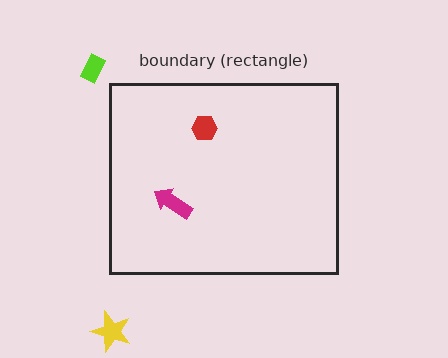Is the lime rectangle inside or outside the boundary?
Outside.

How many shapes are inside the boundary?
2 inside, 2 outside.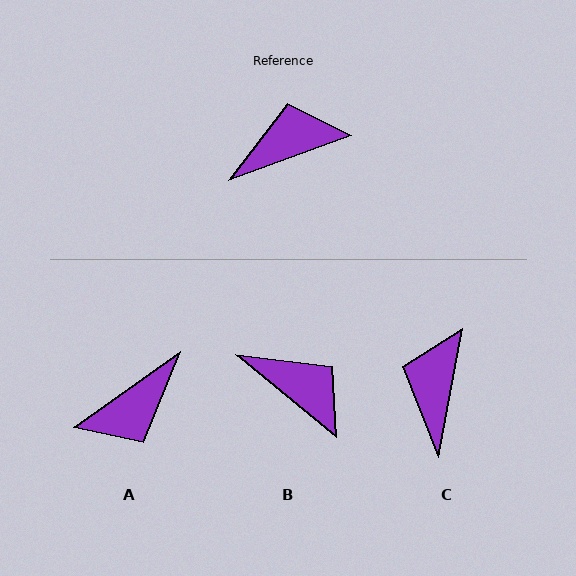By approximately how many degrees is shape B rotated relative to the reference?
Approximately 60 degrees clockwise.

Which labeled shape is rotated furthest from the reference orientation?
A, about 165 degrees away.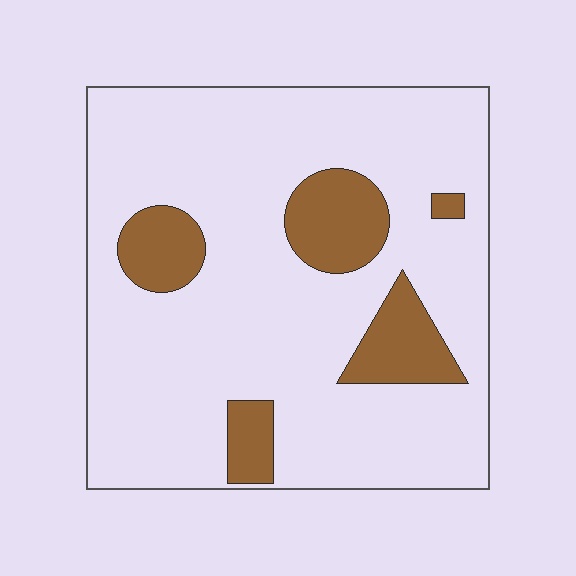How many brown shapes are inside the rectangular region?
5.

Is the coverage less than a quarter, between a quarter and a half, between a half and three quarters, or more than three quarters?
Less than a quarter.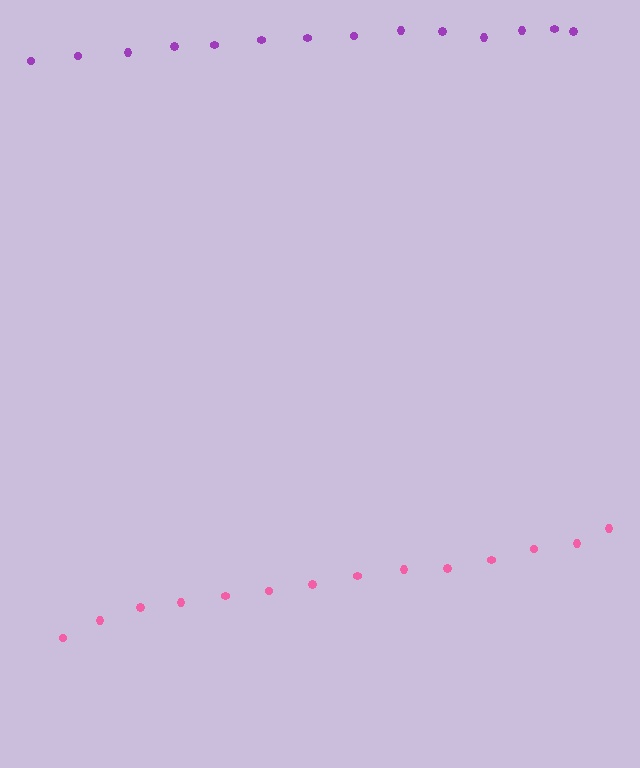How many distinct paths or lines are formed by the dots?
There are 2 distinct paths.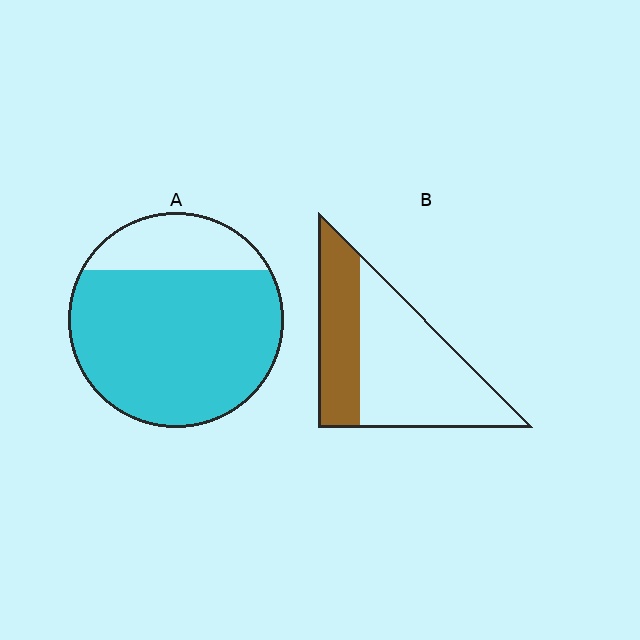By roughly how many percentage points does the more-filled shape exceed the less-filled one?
By roughly 45 percentage points (A over B).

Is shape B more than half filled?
No.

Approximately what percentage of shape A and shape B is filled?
A is approximately 80% and B is approximately 35%.